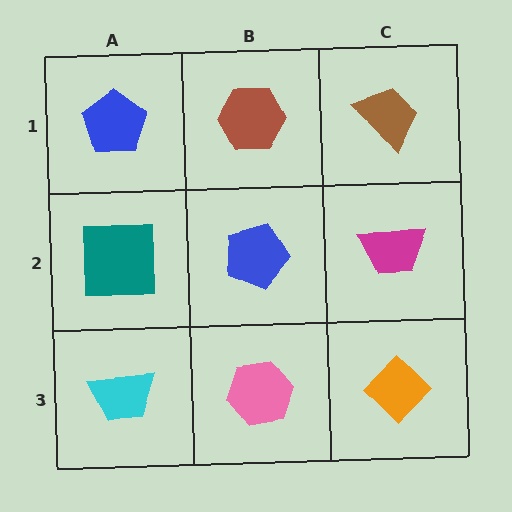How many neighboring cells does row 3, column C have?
2.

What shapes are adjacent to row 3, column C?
A magenta trapezoid (row 2, column C), a pink hexagon (row 3, column B).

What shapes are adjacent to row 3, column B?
A blue pentagon (row 2, column B), a cyan trapezoid (row 3, column A), an orange diamond (row 3, column C).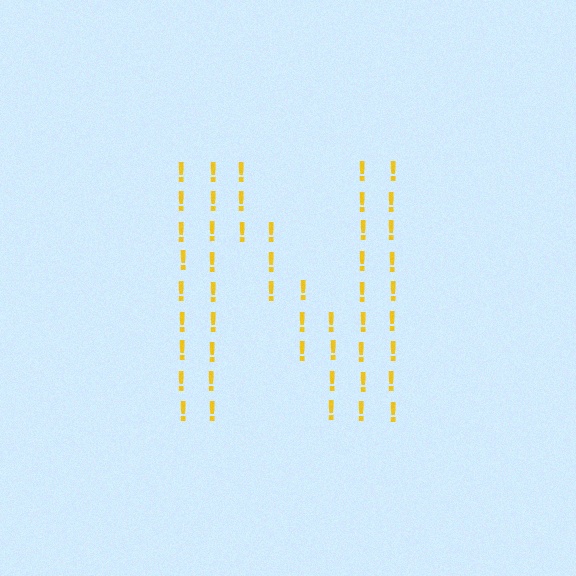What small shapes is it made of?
It is made of small exclamation marks.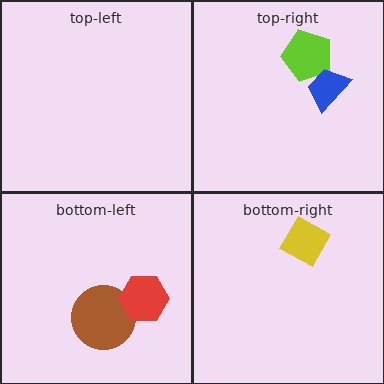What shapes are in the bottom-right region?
The yellow diamond.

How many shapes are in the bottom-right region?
1.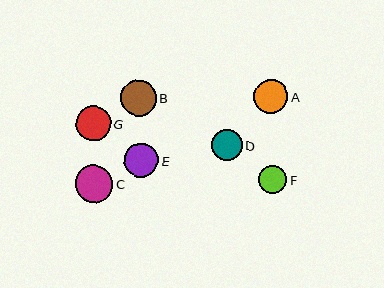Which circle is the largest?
Circle C is the largest with a size of approximately 37 pixels.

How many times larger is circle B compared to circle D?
Circle B is approximately 1.2 times the size of circle D.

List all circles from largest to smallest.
From largest to smallest: C, B, G, E, A, D, F.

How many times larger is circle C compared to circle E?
Circle C is approximately 1.1 times the size of circle E.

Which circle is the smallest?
Circle F is the smallest with a size of approximately 29 pixels.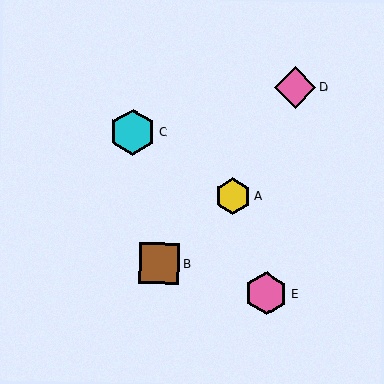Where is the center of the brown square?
The center of the brown square is at (159, 264).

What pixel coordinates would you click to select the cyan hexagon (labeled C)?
Click at (132, 132) to select the cyan hexagon C.